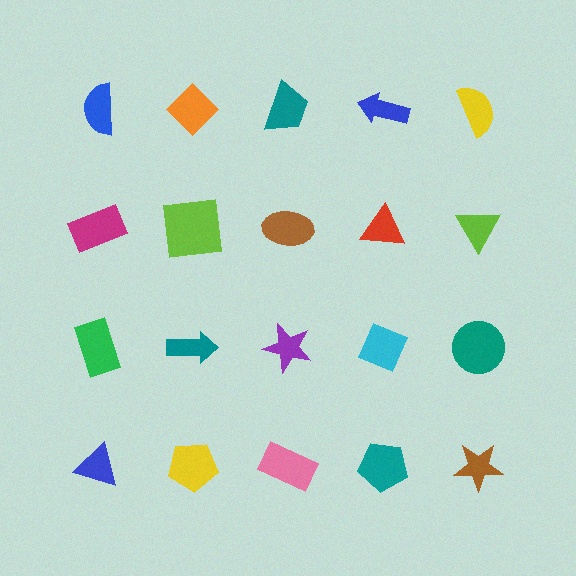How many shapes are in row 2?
5 shapes.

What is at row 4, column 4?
A teal pentagon.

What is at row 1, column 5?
A yellow semicircle.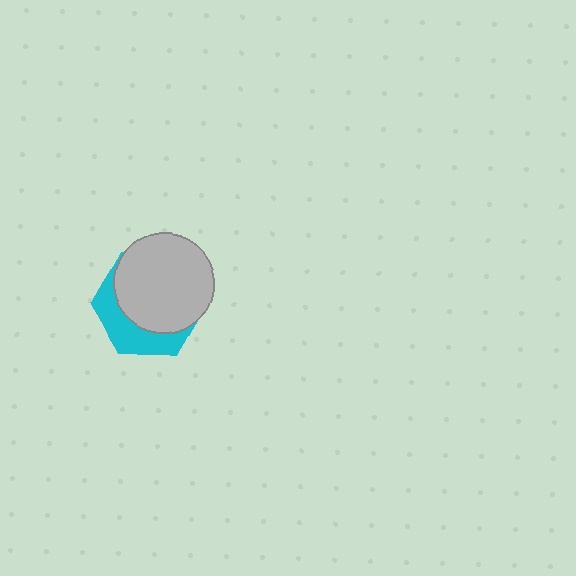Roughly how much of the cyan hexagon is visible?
A small part of it is visible (roughly 34%).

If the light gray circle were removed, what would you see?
You would see the complete cyan hexagon.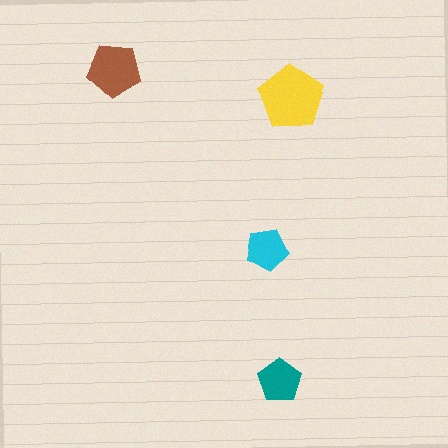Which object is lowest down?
The teal pentagon is bottommost.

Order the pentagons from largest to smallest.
the yellow one, the brown one, the teal one, the cyan one.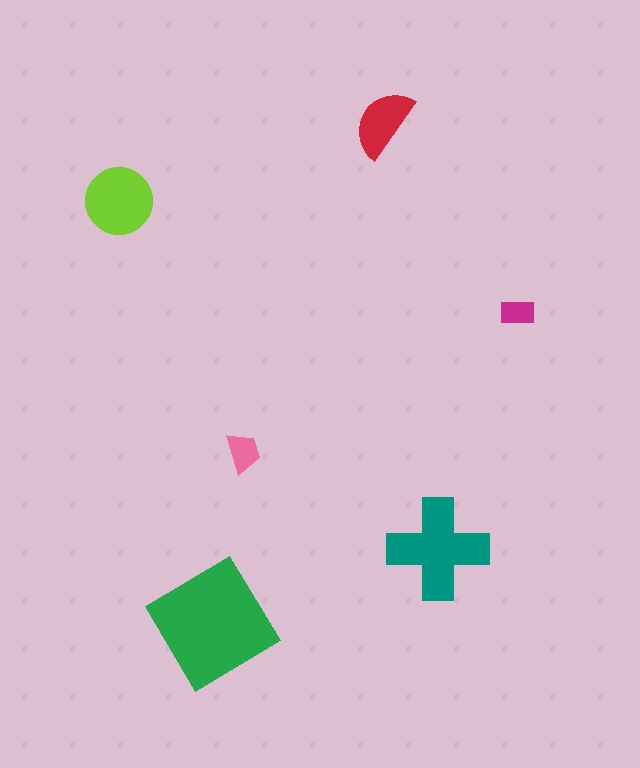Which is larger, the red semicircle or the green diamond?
The green diamond.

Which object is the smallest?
The magenta rectangle.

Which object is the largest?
The green diamond.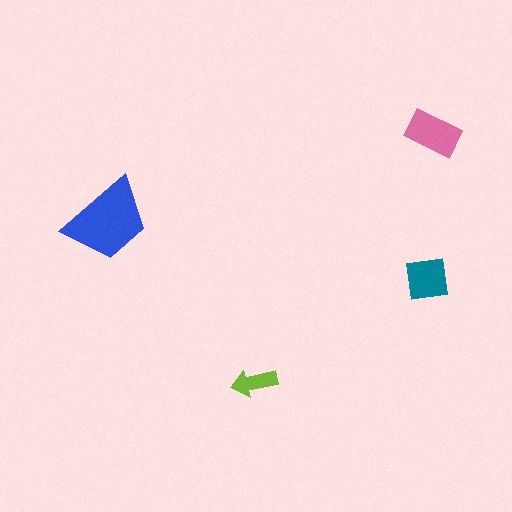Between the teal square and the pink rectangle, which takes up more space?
The pink rectangle.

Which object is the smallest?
The lime arrow.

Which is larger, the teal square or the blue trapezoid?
The blue trapezoid.